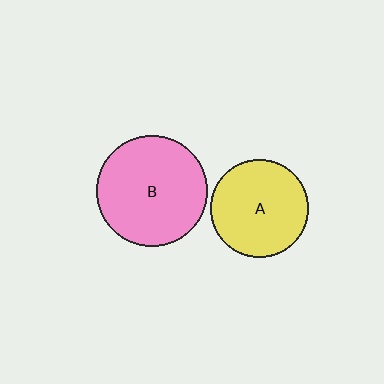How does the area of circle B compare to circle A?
Approximately 1.3 times.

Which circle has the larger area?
Circle B (pink).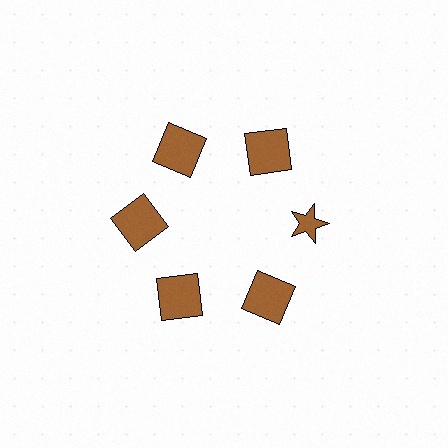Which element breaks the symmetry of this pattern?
The brown star at roughly the 3 o'clock position breaks the symmetry. All other shapes are brown squares.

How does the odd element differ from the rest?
It has a different shape: star instead of square.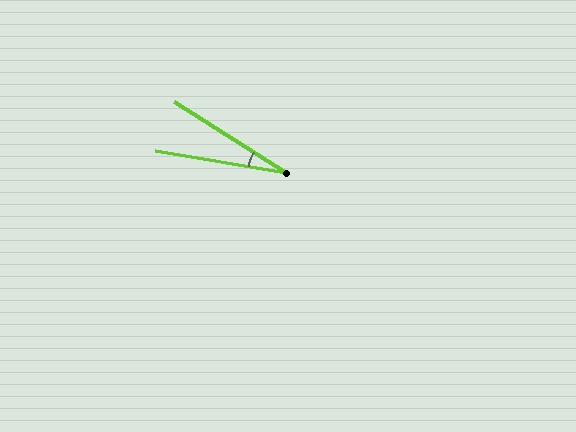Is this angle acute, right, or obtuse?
It is acute.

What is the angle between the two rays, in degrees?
Approximately 23 degrees.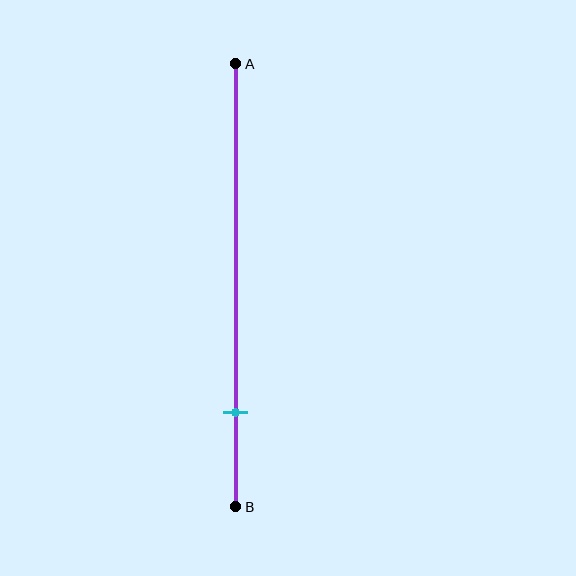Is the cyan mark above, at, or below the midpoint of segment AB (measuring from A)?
The cyan mark is below the midpoint of segment AB.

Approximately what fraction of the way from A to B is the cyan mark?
The cyan mark is approximately 80% of the way from A to B.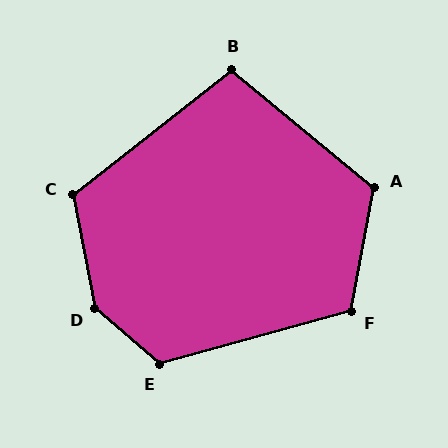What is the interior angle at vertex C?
Approximately 117 degrees (obtuse).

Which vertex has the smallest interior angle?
B, at approximately 102 degrees.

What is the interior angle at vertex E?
Approximately 124 degrees (obtuse).